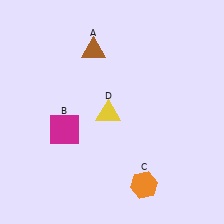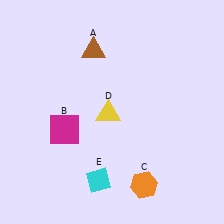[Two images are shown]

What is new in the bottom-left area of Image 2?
A cyan diamond (E) was added in the bottom-left area of Image 2.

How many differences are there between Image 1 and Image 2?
There is 1 difference between the two images.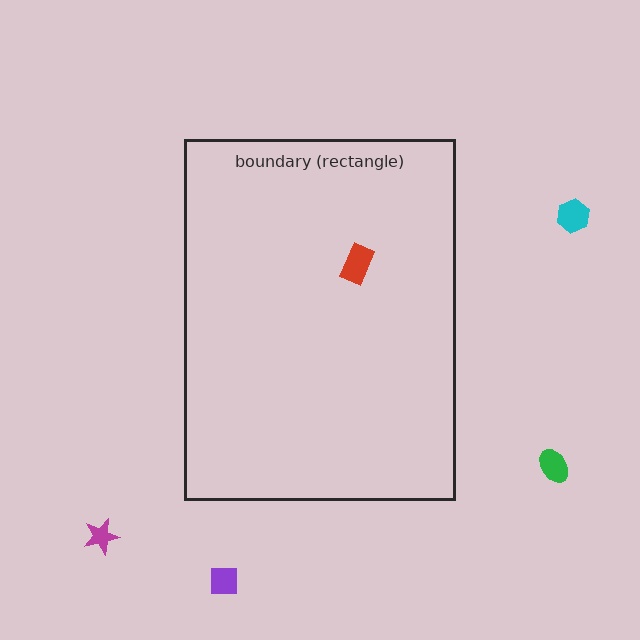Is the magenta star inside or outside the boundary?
Outside.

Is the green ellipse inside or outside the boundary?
Outside.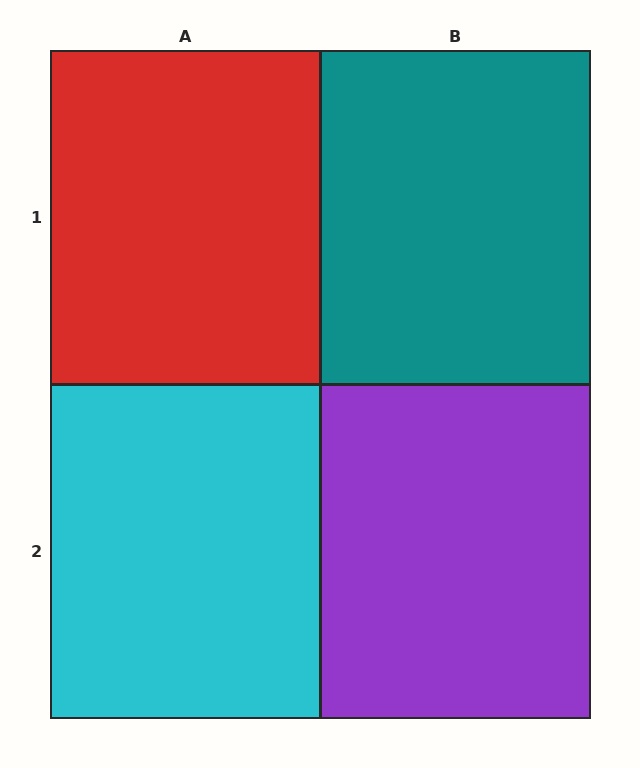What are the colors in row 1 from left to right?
Red, teal.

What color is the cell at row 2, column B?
Purple.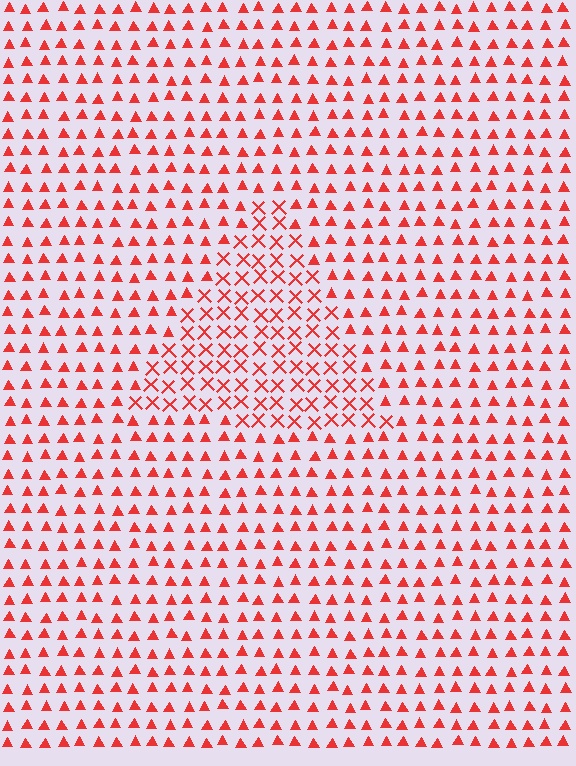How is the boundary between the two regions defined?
The boundary is defined by a change in element shape: X marks inside vs. triangles outside. All elements share the same color and spacing.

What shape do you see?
I see a triangle.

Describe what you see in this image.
The image is filled with small red elements arranged in a uniform grid. A triangle-shaped region contains X marks, while the surrounding area contains triangles. The boundary is defined purely by the change in element shape.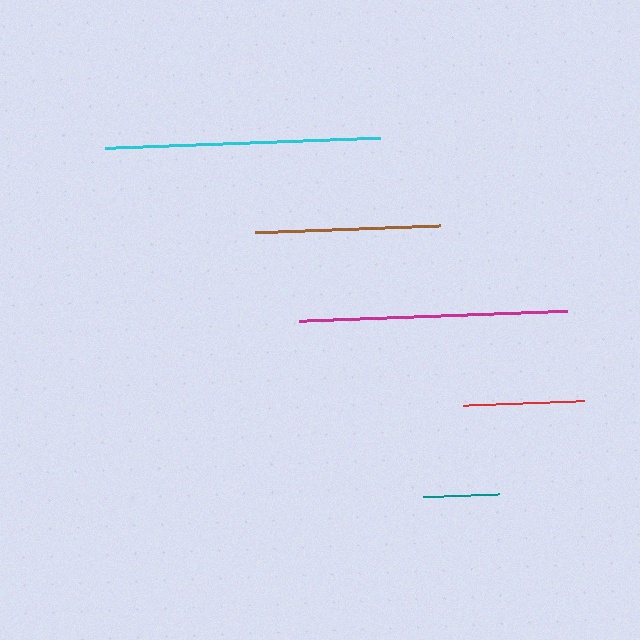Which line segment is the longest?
The cyan line is the longest at approximately 275 pixels.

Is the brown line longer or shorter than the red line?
The brown line is longer than the red line.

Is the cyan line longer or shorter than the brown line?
The cyan line is longer than the brown line.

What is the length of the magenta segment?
The magenta segment is approximately 268 pixels long.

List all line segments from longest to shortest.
From longest to shortest: cyan, magenta, brown, red, teal.